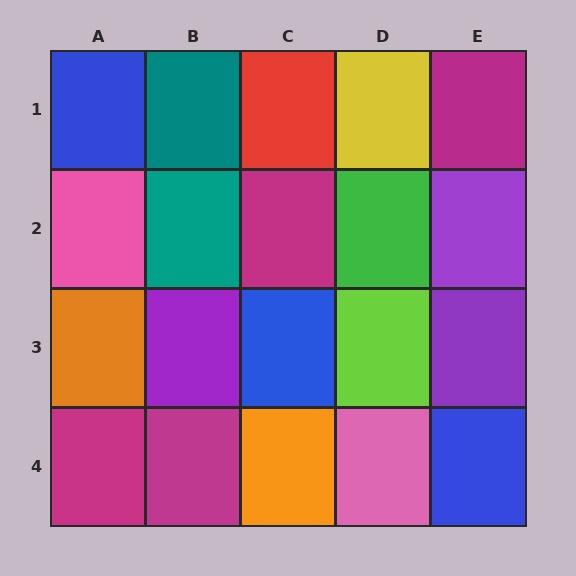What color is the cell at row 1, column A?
Blue.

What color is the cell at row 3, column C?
Blue.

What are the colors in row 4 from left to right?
Magenta, magenta, orange, pink, blue.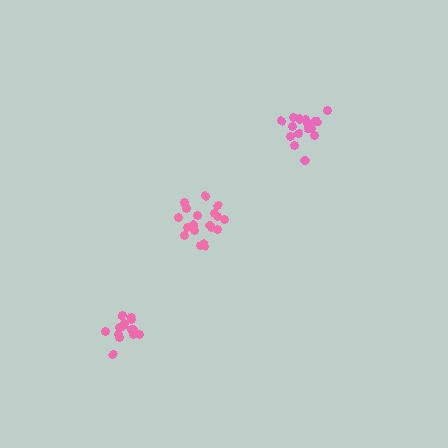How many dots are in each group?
Group 1: 19 dots, Group 2: 15 dots, Group 3: 16 dots (50 total).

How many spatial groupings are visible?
There are 3 spatial groupings.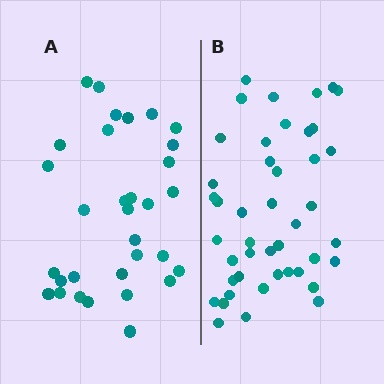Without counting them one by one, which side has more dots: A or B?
Region B (the right region) has more dots.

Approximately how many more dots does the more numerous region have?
Region B has roughly 12 or so more dots than region A.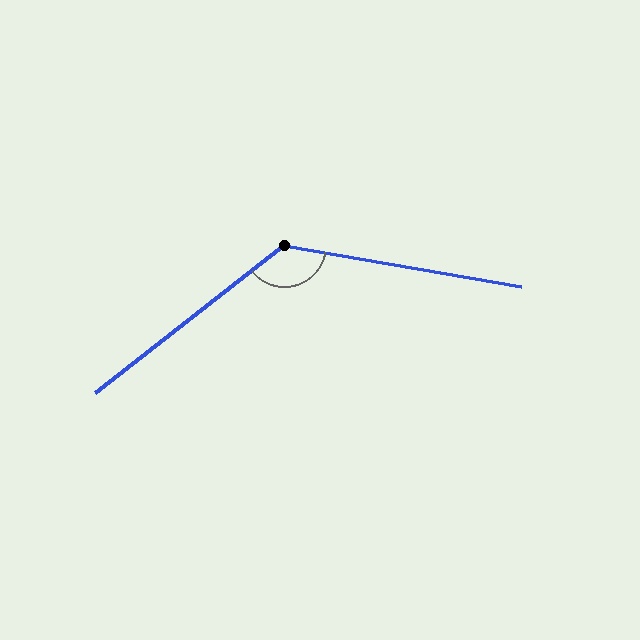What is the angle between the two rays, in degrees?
Approximately 132 degrees.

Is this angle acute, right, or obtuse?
It is obtuse.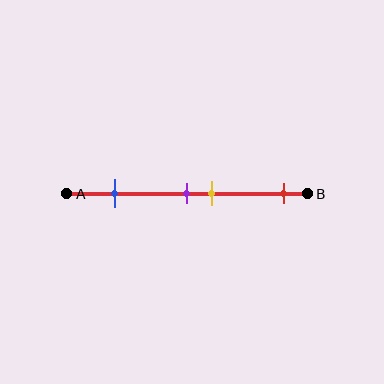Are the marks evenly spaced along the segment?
No, the marks are not evenly spaced.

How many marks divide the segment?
There are 4 marks dividing the segment.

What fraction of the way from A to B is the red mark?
The red mark is approximately 90% (0.9) of the way from A to B.